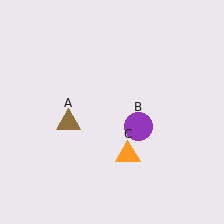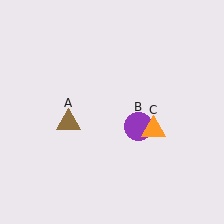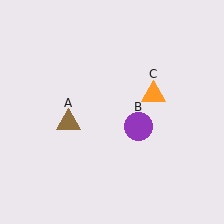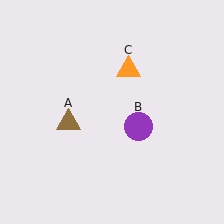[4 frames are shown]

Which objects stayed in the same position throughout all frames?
Brown triangle (object A) and purple circle (object B) remained stationary.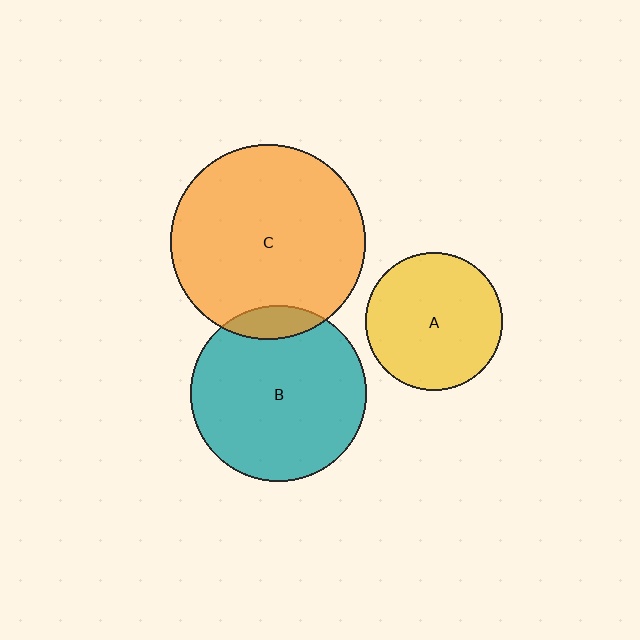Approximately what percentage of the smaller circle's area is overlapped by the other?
Approximately 10%.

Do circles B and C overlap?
Yes.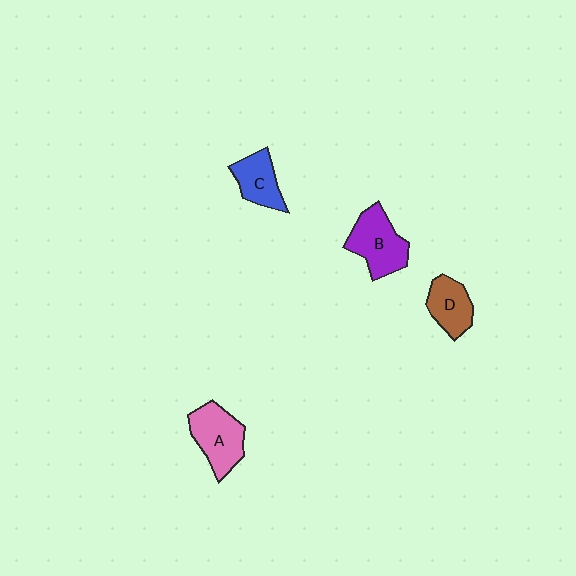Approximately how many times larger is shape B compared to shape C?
Approximately 1.4 times.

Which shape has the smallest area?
Shape C (blue).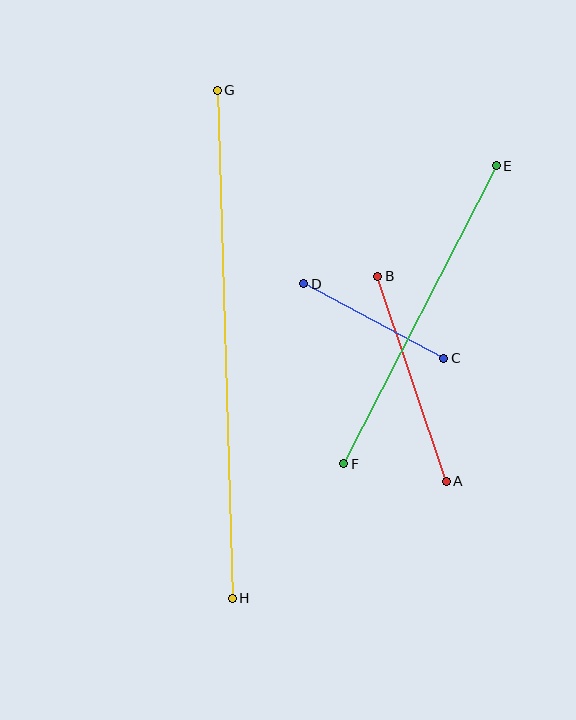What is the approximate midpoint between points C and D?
The midpoint is at approximately (374, 321) pixels.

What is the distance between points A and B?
The distance is approximately 216 pixels.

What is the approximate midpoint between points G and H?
The midpoint is at approximately (225, 344) pixels.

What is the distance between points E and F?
The distance is approximately 334 pixels.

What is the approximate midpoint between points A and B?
The midpoint is at approximately (412, 379) pixels.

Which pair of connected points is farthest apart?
Points G and H are farthest apart.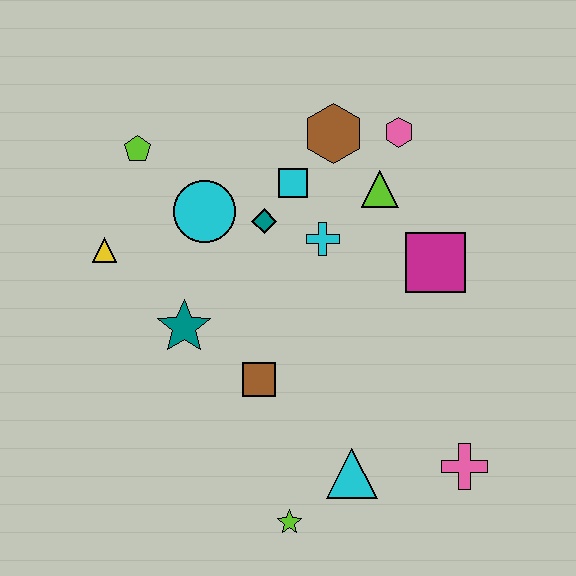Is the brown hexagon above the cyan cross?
Yes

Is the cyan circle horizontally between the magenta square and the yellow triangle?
Yes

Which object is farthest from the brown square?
The pink hexagon is farthest from the brown square.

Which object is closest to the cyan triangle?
The lime star is closest to the cyan triangle.